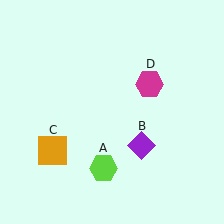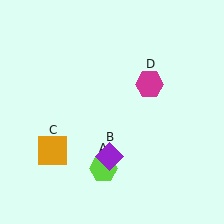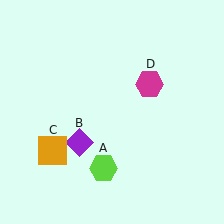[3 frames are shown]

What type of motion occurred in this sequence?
The purple diamond (object B) rotated clockwise around the center of the scene.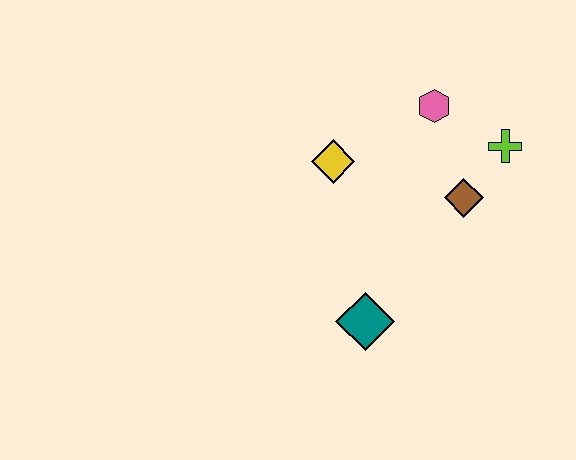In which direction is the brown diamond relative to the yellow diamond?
The brown diamond is to the right of the yellow diamond.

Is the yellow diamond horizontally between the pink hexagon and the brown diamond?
No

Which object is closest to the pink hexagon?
The lime cross is closest to the pink hexagon.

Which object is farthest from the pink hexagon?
The teal diamond is farthest from the pink hexagon.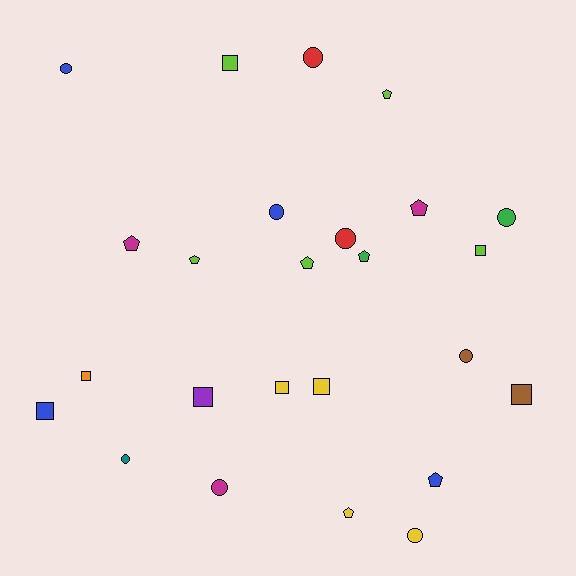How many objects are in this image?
There are 25 objects.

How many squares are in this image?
There are 8 squares.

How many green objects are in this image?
There are 2 green objects.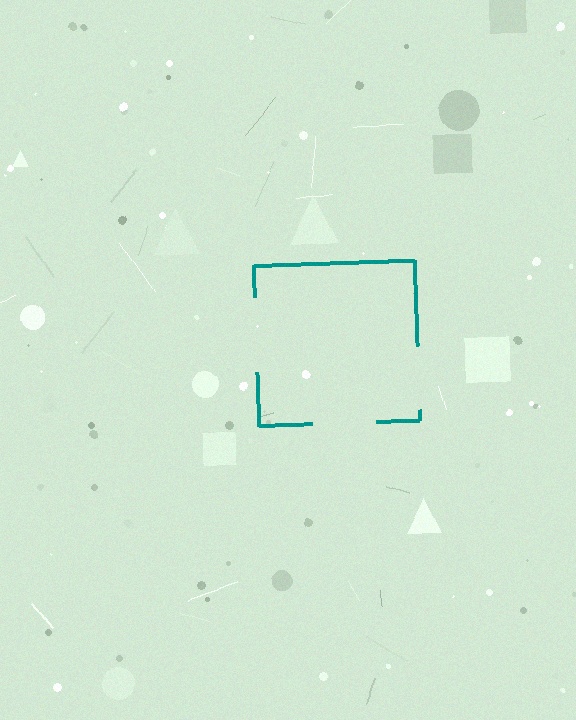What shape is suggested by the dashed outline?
The dashed outline suggests a square.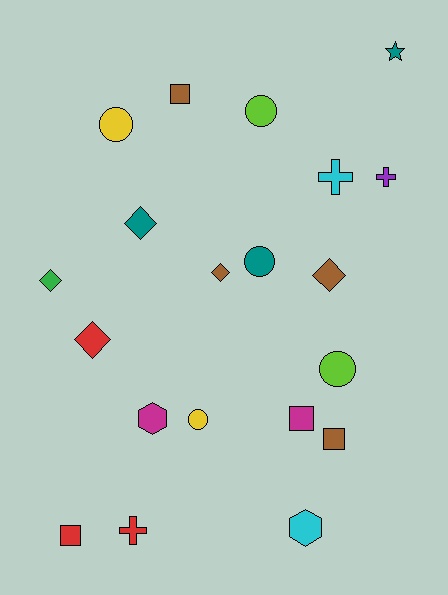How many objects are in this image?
There are 20 objects.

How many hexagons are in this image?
There are 2 hexagons.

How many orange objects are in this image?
There are no orange objects.